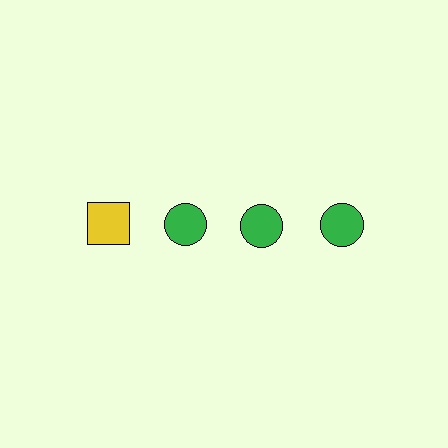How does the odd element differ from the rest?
It differs in both color (yellow instead of green) and shape (square instead of circle).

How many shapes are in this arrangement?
There are 4 shapes arranged in a grid pattern.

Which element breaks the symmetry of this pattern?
The yellow square in the top row, leftmost column breaks the symmetry. All other shapes are green circles.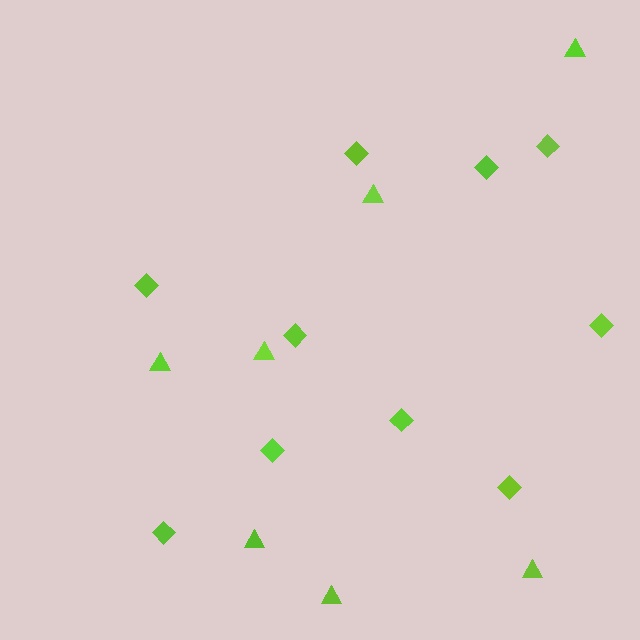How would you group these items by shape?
There are 2 groups: one group of diamonds (10) and one group of triangles (7).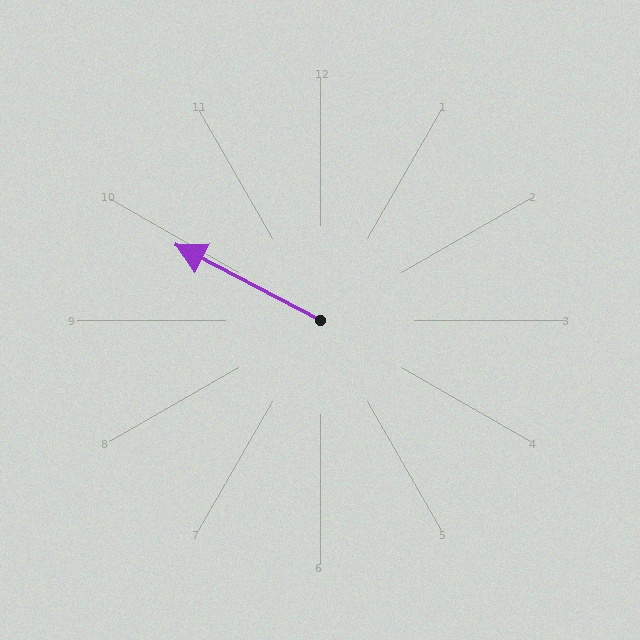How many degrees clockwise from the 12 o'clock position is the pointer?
Approximately 298 degrees.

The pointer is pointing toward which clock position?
Roughly 10 o'clock.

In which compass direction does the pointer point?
Northwest.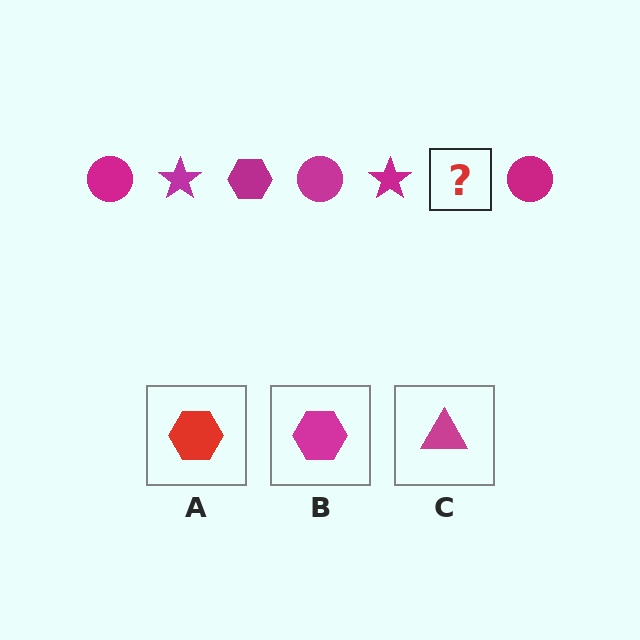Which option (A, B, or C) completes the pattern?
B.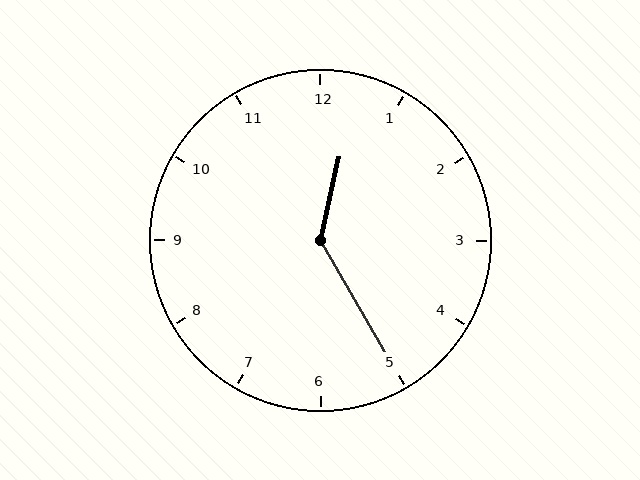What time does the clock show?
12:25.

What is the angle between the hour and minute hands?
Approximately 138 degrees.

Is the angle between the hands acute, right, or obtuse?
It is obtuse.